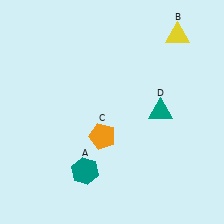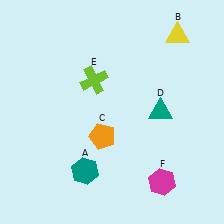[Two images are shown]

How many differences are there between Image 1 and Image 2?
There are 2 differences between the two images.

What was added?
A lime cross (E), a magenta hexagon (F) were added in Image 2.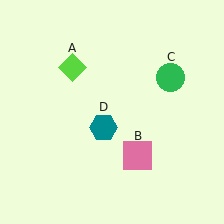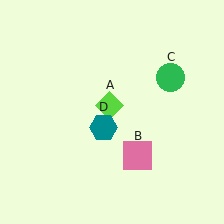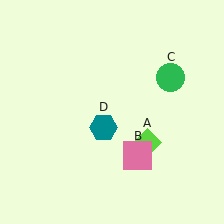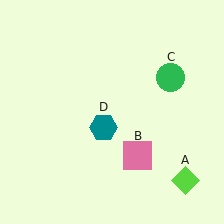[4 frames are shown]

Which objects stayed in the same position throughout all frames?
Pink square (object B) and green circle (object C) and teal hexagon (object D) remained stationary.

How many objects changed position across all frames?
1 object changed position: lime diamond (object A).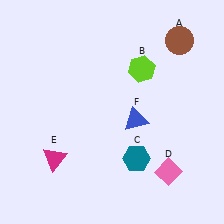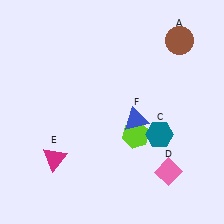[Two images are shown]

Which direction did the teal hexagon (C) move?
The teal hexagon (C) moved up.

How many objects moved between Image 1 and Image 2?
2 objects moved between the two images.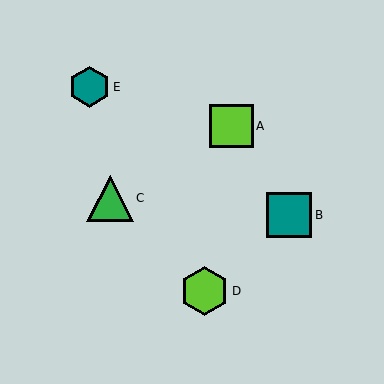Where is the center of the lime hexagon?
The center of the lime hexagon is at (205, 291).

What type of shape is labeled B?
Shape B is a teal square.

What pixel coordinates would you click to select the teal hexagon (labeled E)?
Click at (89, 87) to select the teal hexagon E.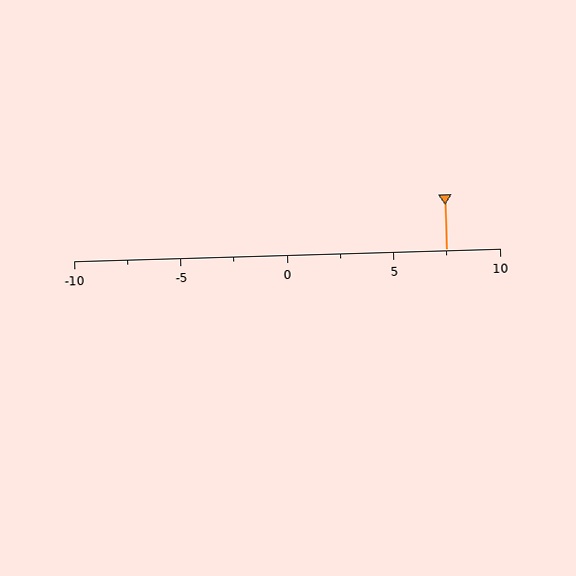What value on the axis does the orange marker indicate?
The marker indicates approximately 7.5.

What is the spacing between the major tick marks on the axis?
The major ticks are spaced 5 apart.